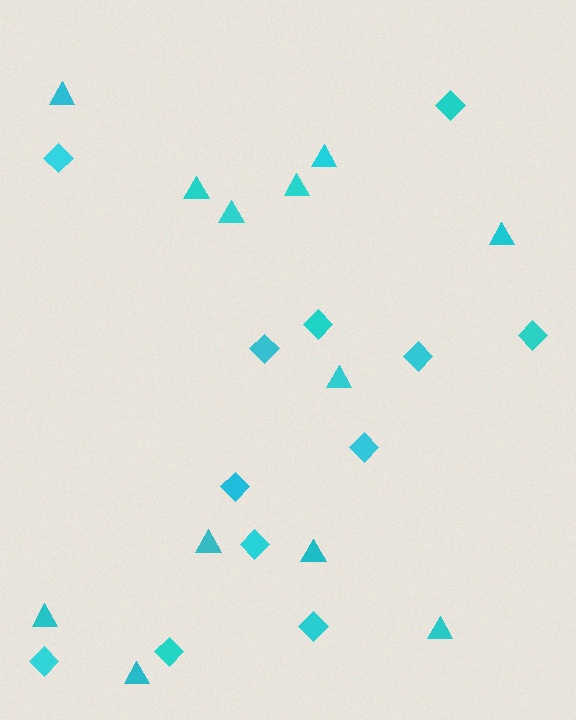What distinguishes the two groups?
There are 2 groups: one group of diamonds (12) and one group of triangles (12).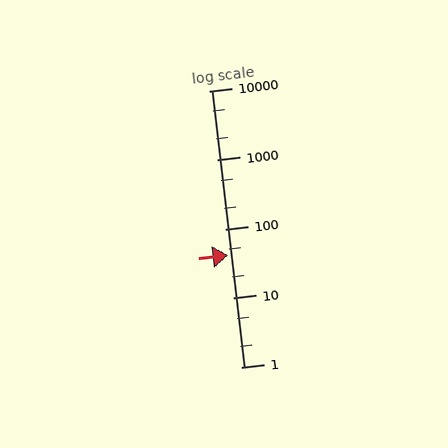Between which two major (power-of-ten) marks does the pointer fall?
The pointer is between 10 and 100.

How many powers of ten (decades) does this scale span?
The scale spans 4 decades, from 1 to 10000.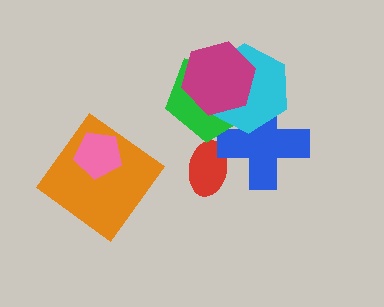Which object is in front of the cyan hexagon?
The magenta hexagon is in front of the cyan hexagon.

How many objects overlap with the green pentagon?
3 objects overlap with the green pentagon.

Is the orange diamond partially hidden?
Yes, it is partially covered by another shape.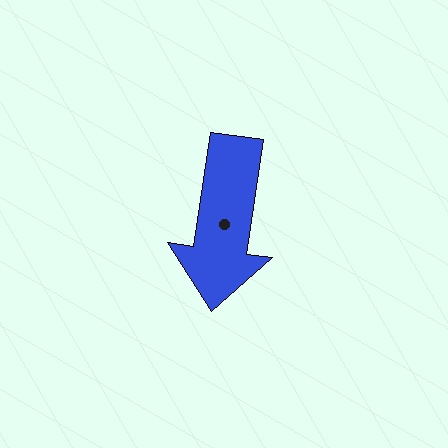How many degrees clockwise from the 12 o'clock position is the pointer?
Approximately 188 degrees.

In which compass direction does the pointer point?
South.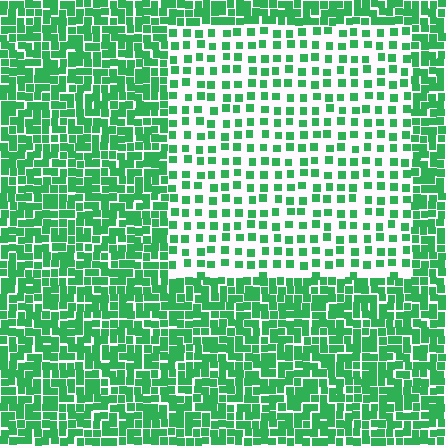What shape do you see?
I see a rectangle.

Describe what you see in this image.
The image contains small green elements arranged at two different densities. A rectangle-shaped region is visible where the elements are less densely packed than the surrounding area.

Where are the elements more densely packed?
The elements are more densely packed outside the rectangle boundary.